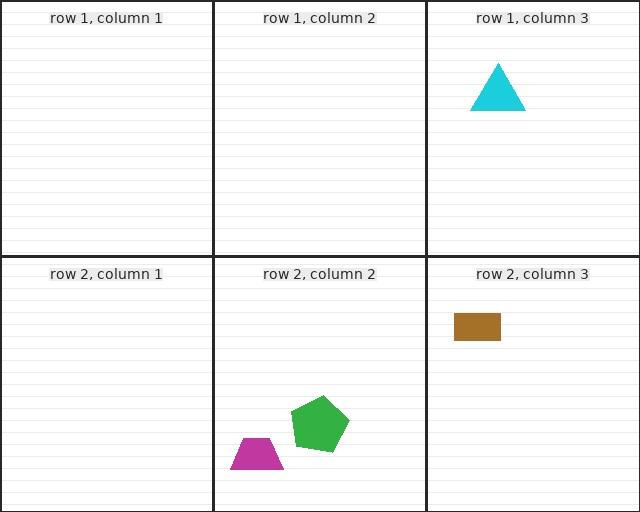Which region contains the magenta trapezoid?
The row 2, column 2 region.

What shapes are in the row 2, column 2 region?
The magenta trapezoid, the green pentagon.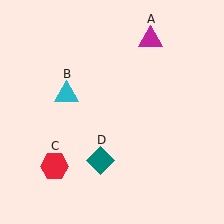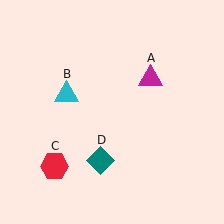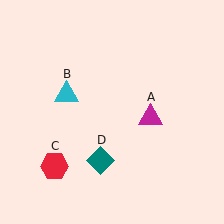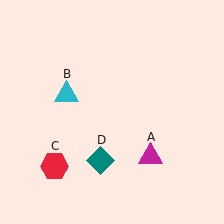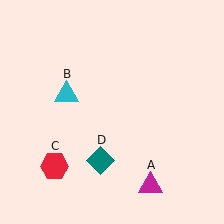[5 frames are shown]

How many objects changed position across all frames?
1 object changed position: magenta triangle (object A).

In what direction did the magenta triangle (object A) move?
The magenta triangle (object A) moved down.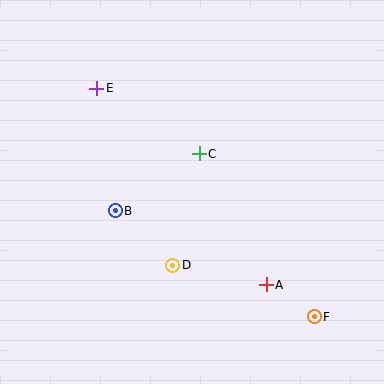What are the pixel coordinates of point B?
Point B is at (115, 211).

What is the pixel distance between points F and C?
The distance between F and C is 199 pixels.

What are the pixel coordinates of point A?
Point A is at (266, 285).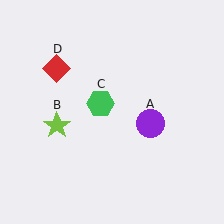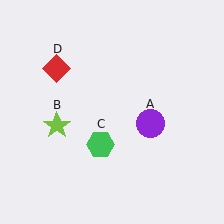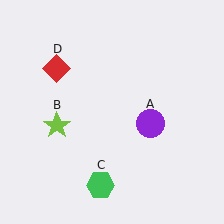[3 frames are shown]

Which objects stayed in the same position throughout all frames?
Purple circle (object A) and lime star (object B) and red diamond (object D) remained stationary.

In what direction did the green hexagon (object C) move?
The green hexagon (object C) moved down.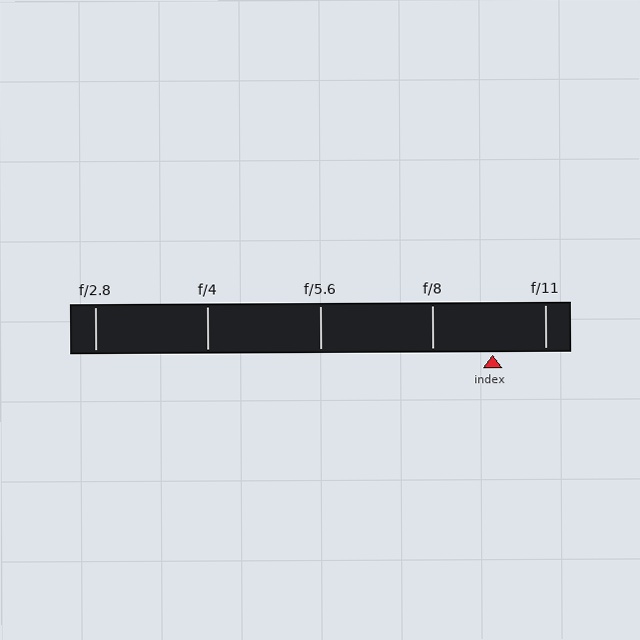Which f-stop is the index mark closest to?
The index mark is closest to f/11.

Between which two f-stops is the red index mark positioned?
The index mark is between f/8 and f/11.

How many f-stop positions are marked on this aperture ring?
There are 5 f-stop positions marked.